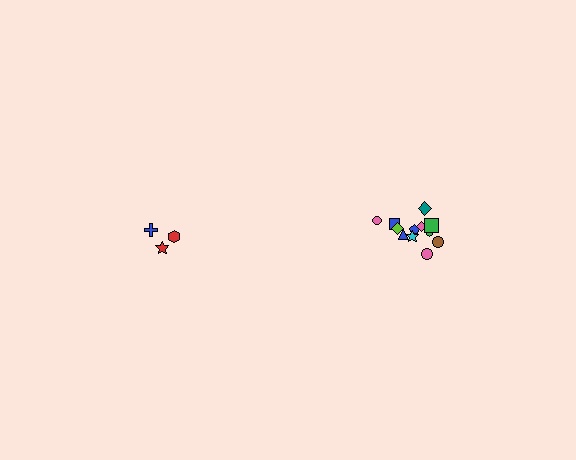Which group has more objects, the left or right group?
The right group.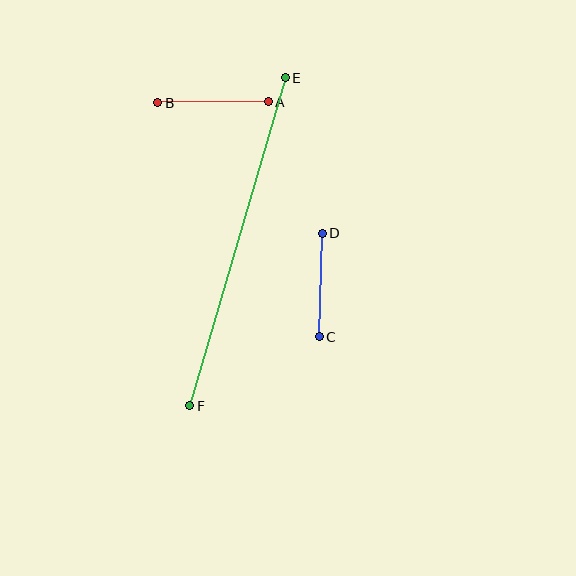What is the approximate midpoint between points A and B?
The midpoint is at approximately (213, 102) pixels.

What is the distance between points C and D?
The distance is approximately 104 pixels.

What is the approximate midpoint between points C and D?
The midpoint is at approximately (321, 285) pixels.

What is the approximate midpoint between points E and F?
The midpoint is at approximately (237, 242) pixels.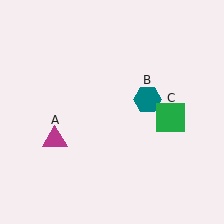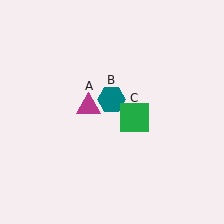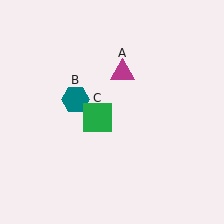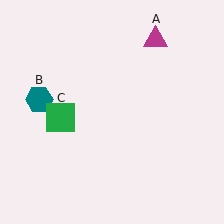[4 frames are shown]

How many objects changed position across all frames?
3 objects changed position: magenta triangle (object A), teal hexagon (object B), green square (object C).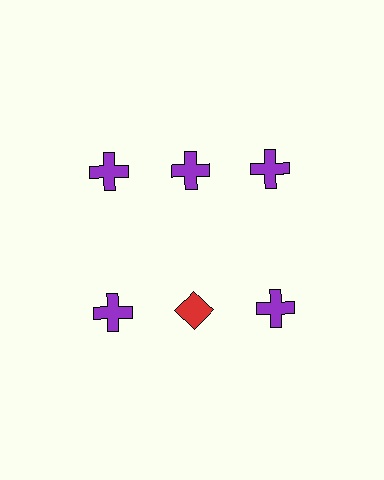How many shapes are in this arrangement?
There are 6 shapes arranged in a grid pattern.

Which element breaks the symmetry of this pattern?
The red diamond in the second row, second from left column breaks the symmetry. All other shapes are purple crosses.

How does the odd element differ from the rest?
It differs in both color (red instead of purple) and shape (diamond instead of cross).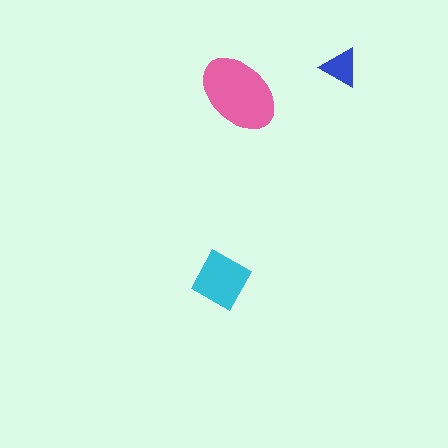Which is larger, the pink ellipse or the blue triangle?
The pink ellipse.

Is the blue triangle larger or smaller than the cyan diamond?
Smaller.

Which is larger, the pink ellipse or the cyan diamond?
The pink ellipse.